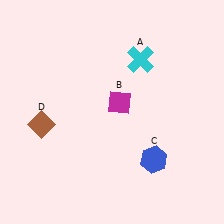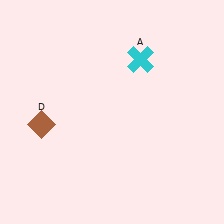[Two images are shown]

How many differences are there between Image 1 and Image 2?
There are 2 differences between the two images.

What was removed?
The magenta diamond (B), the blue hexagon (C) were removed in Image 2.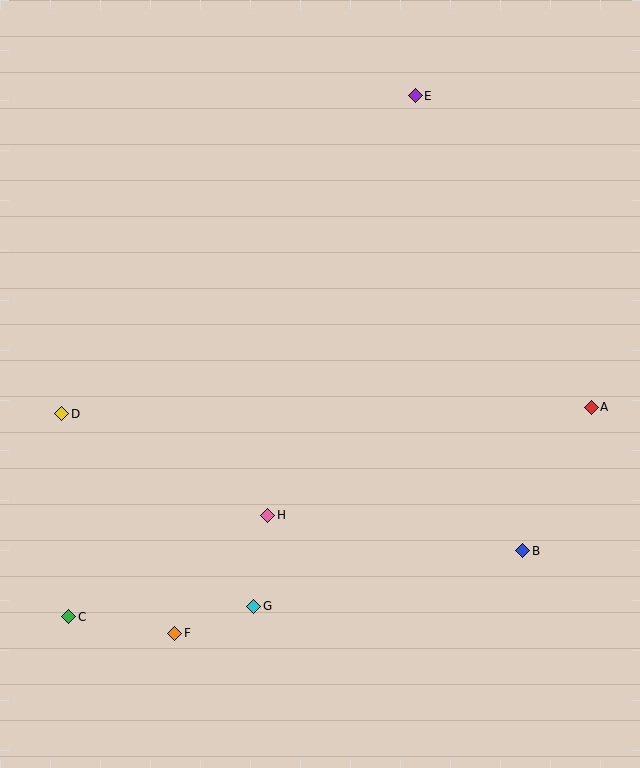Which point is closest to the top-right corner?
Point E is closest to the top-right corner.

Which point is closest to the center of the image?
Point H at (268, 515) is closest to the center.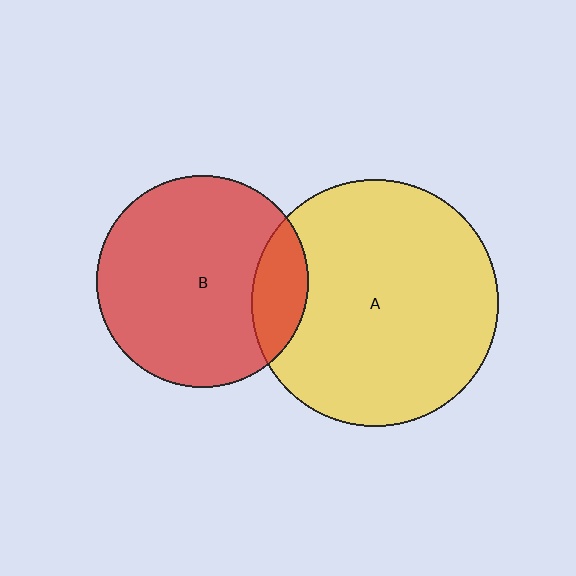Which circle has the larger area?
Circle A (yellow).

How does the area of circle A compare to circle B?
Approximately 1.4 times.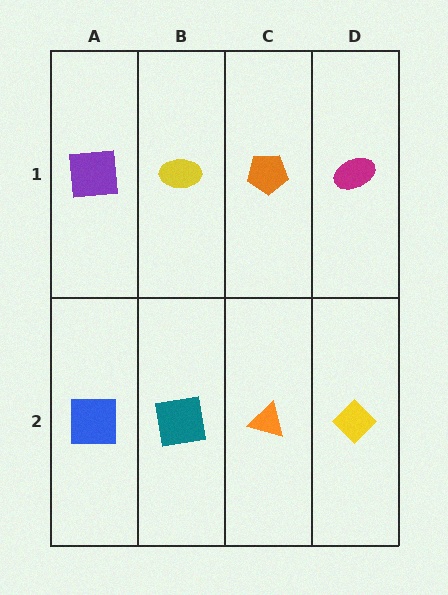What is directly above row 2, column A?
A purple square.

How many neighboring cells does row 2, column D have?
2.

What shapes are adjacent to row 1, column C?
An orange triangle (row 2, column C), a yellow ellipse (row 1, column B), a magenta ellipse (row 1, column D).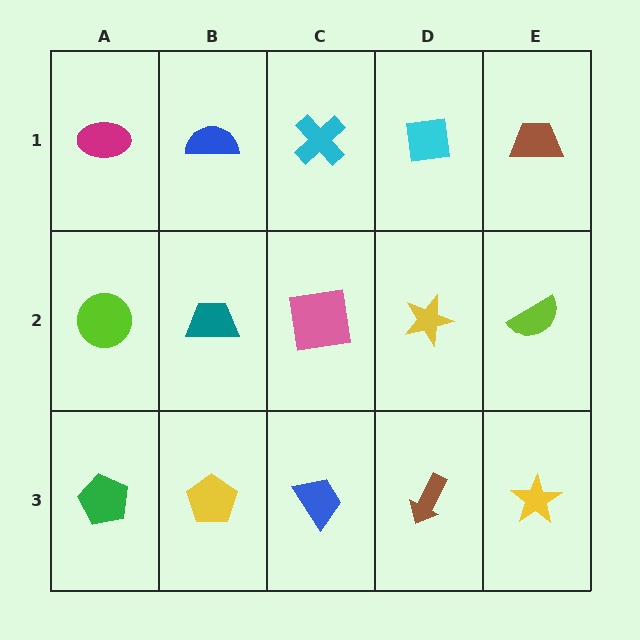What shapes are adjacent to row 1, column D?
A yellow star (row 2, column D), a cyan cross (row 1, column C), a brown trapezoid (row 1, column E).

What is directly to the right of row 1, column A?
A blue semicircle.